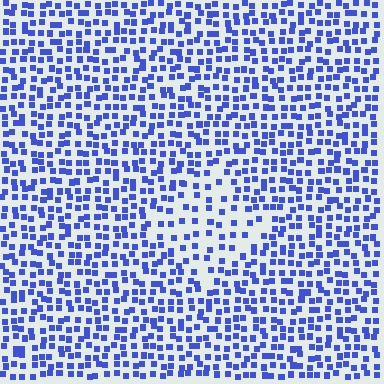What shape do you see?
I see a diamond.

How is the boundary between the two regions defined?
The boundary is defined by a change in element density (approximately 1.9x ratio). All elements are the same color, size, and shape.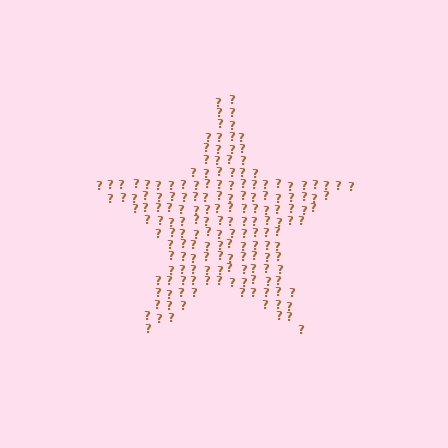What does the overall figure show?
The overall figure shows a star.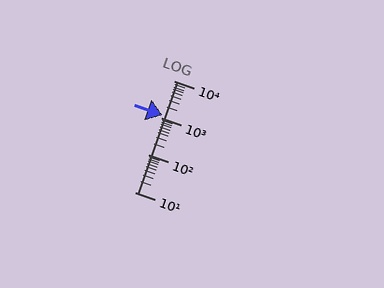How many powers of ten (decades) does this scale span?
The scale spans 3 decades, from 10 to 10000.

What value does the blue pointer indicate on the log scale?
The pointer indicates approximately 1200.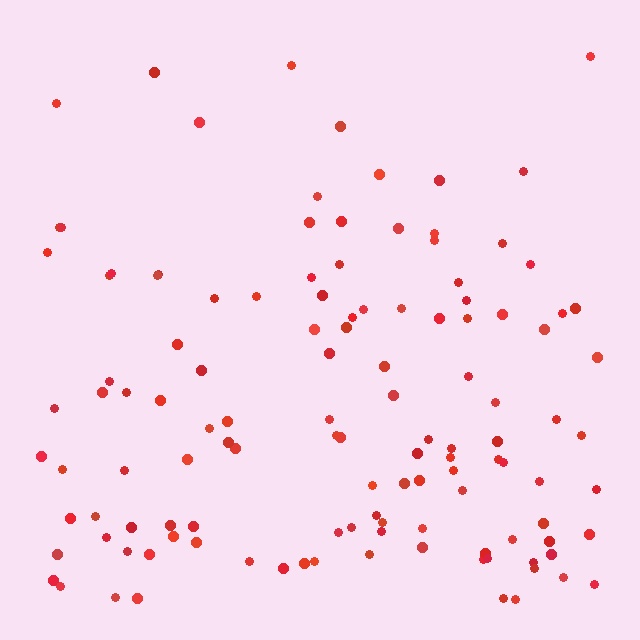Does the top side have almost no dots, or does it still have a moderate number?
Still a moderate number, just noticeably fewer than the bottom.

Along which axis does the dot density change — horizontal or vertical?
Vertical.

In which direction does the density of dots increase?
From top to bottom, with the bottom side densest.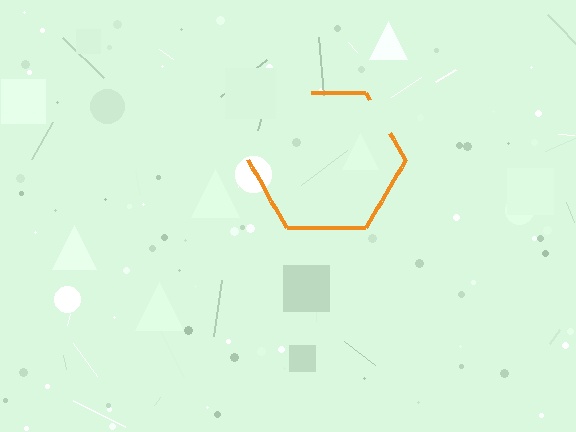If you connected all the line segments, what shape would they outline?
They would outline a hexagon.